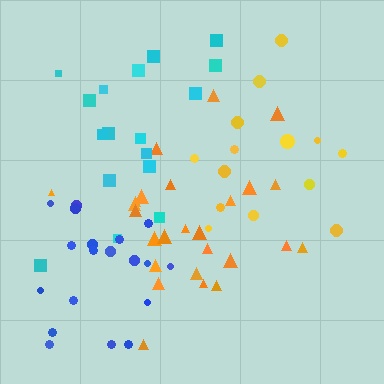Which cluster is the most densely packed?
Blue.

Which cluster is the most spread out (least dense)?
Yellow.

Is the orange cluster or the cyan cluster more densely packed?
Orange.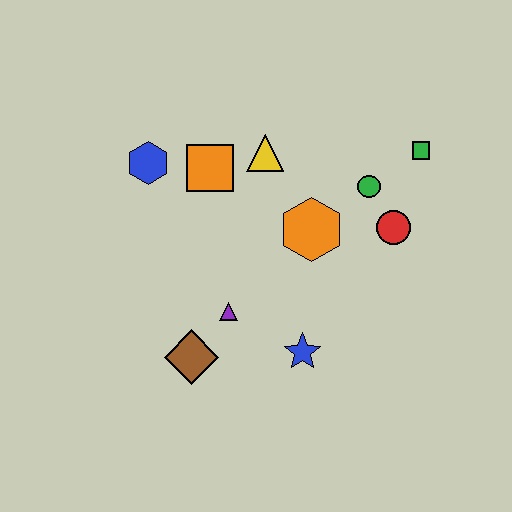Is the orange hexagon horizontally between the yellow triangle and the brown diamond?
No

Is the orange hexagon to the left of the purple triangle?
No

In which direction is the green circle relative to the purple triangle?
The green circle is to the right of the purple triangle.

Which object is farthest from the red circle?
The blue hexagon is farthest from the red circle.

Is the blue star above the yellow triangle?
No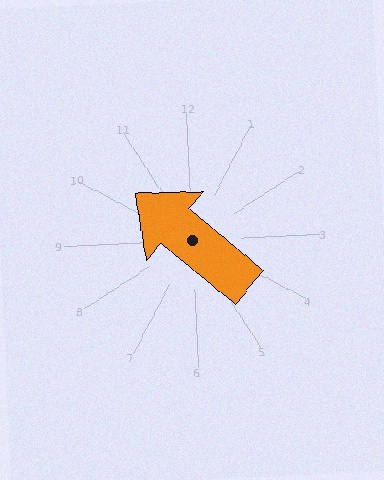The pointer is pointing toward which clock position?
Roughly 10 o'clock.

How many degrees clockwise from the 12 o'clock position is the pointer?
Approximately 312 degrees.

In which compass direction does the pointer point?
Northwest.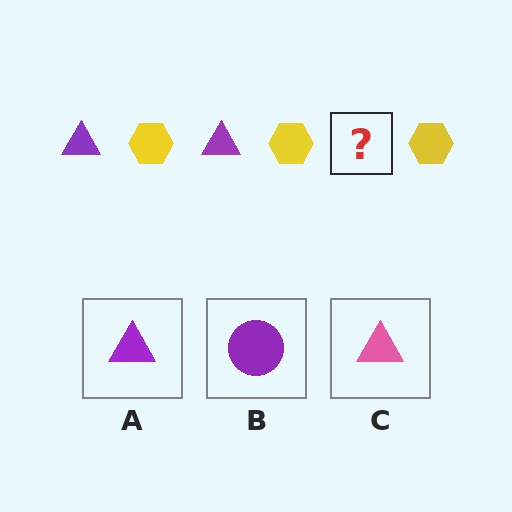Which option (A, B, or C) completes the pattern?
A.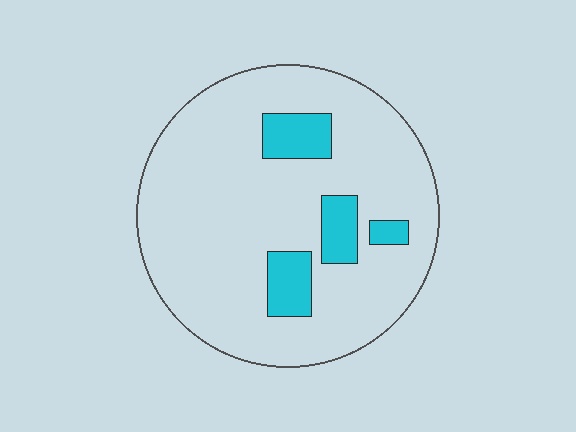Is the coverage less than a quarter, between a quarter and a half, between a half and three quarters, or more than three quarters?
Less than a quarter.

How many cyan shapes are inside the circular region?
4.